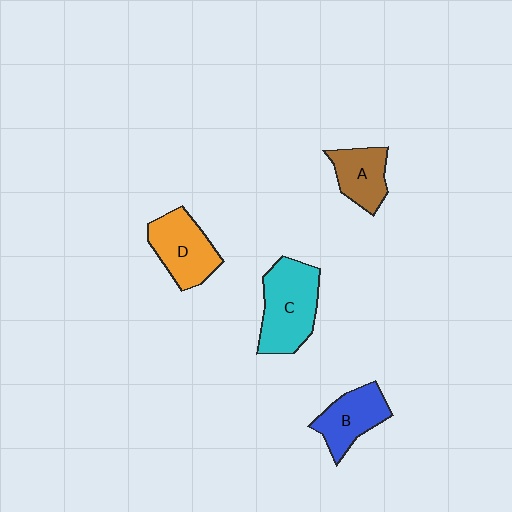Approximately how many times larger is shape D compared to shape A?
Approximately 1.3 times.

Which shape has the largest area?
Shape C (cyan).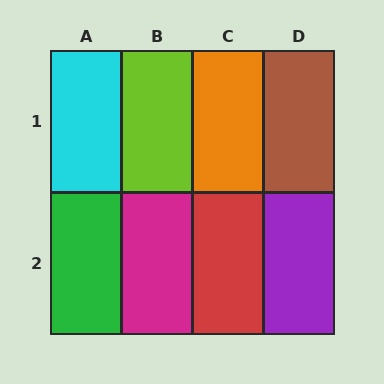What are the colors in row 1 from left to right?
Cyan, lime, orange, brown.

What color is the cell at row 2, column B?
Magenta.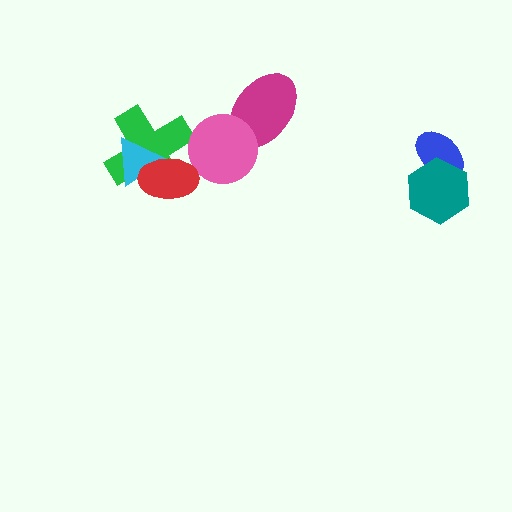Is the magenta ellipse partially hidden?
Yes, it is partially covered by another shape.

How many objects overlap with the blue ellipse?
1 object overlaps with the blue ellipse.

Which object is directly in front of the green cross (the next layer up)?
The cyan triangle is directly in front of the green cross.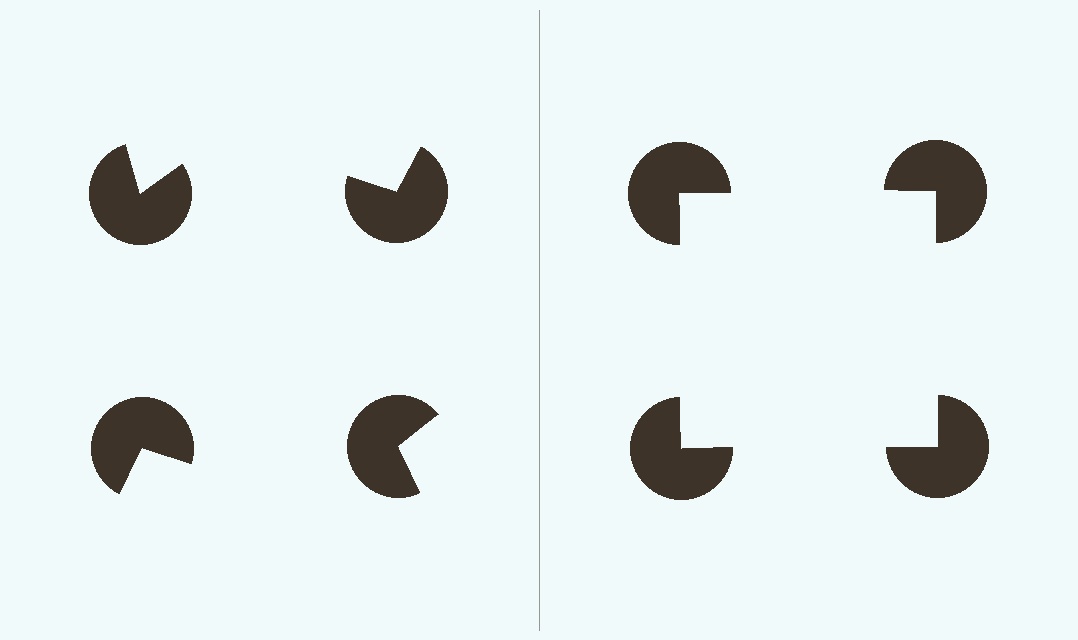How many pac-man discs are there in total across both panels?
8 — 4 on each side.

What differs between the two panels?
The pac-man discs are positioned identically on both sides; only the wedge orientations differ. On the right they align to a square; on the left they are misaligned.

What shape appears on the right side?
An illusory square.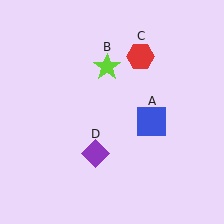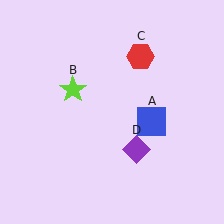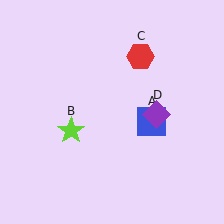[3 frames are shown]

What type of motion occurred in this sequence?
The lime star (object B), purple diamond (object D) rotated counterclockwise around the center of the scene.